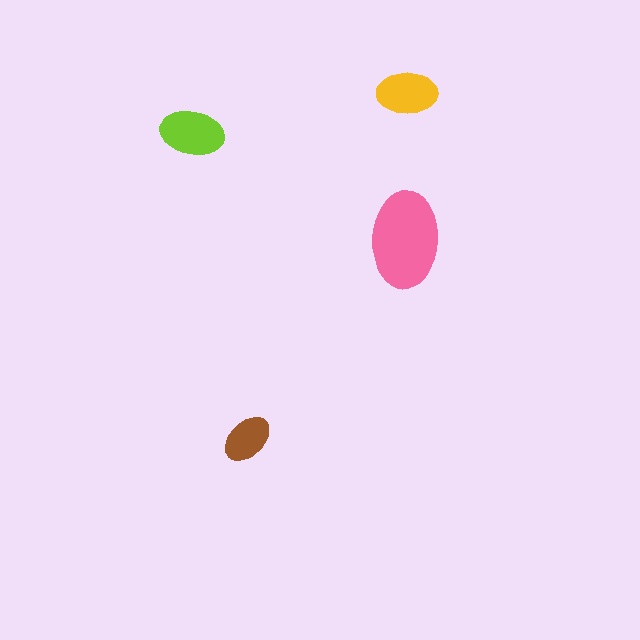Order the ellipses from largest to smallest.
the pink one, the lime one, the yellow one, the brown one.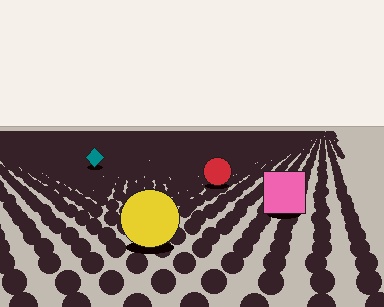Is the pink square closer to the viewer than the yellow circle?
No. The yellow circle is closer — you can tell from the texture gradient: the ground texture is coarser near it.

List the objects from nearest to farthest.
From nearest to farthest: the yellow circle, the pink square, the red circle, the teal diamond.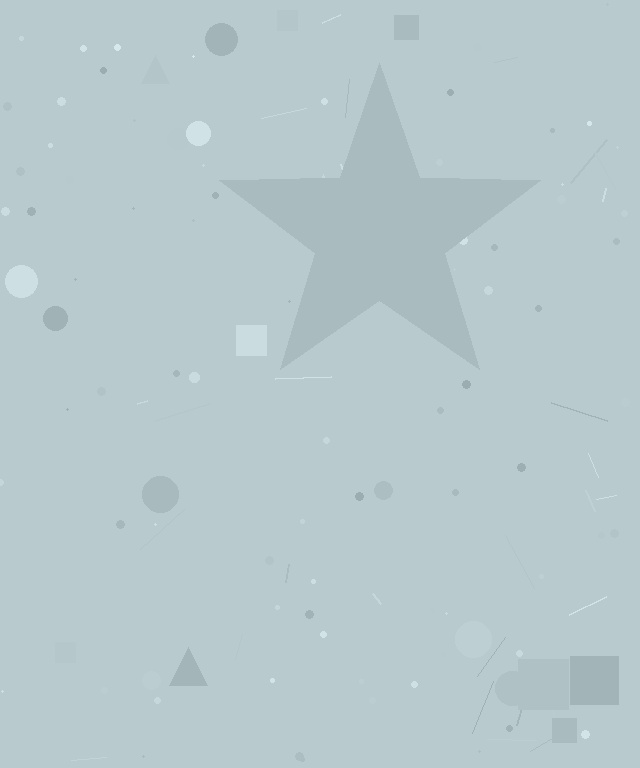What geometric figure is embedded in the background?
A star is embedded in the background.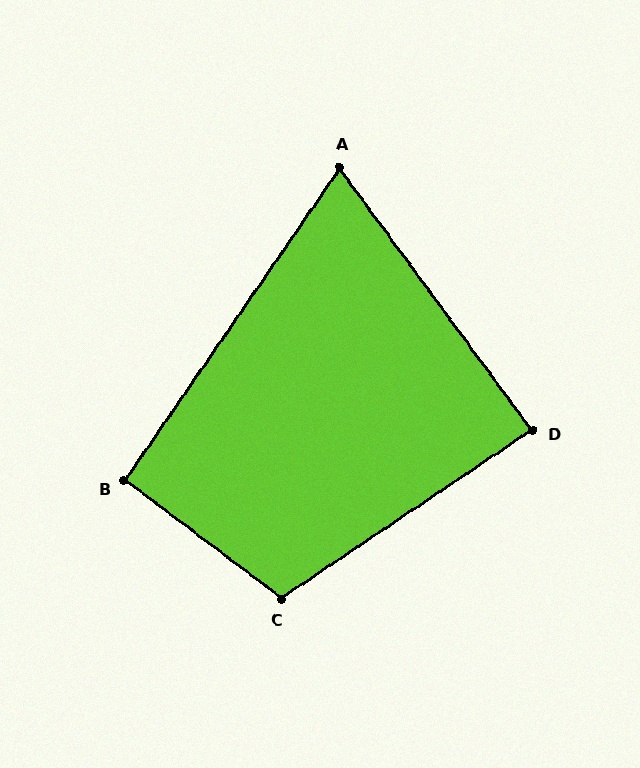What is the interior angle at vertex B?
Approximately 93 degrees (approximately right).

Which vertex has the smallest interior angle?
A, at approximately 71 degrees.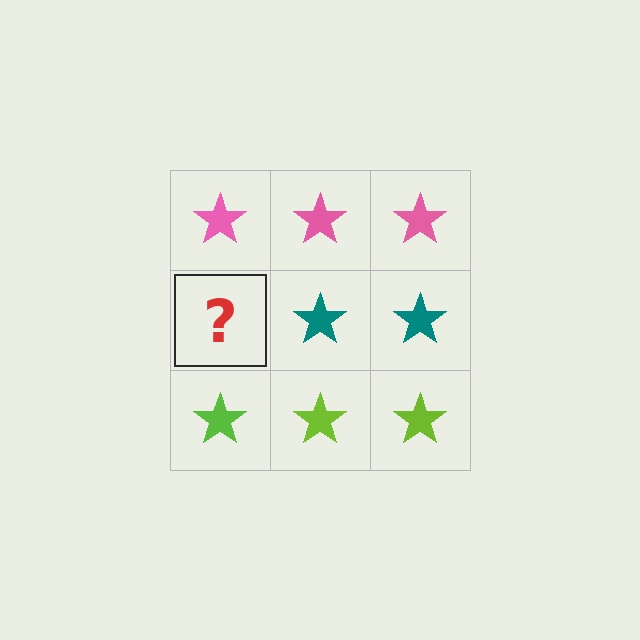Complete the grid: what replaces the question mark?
The question mark should be replaced with a teal star.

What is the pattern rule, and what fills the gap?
The rule is that each row has a consistent color. The gap should be filled with a teal star.